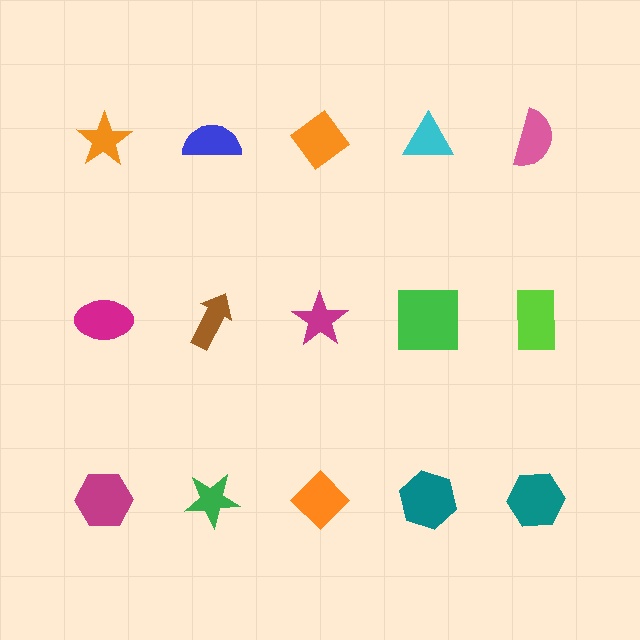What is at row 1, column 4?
A cyan triangle.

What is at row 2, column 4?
A green square.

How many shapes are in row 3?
5 shapes.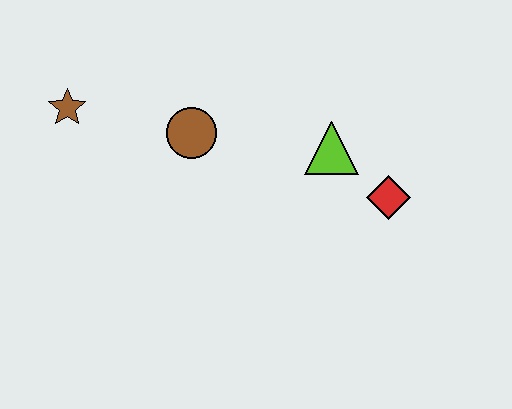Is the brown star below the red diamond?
No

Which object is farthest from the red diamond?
The brown star is farthest from the red diamond.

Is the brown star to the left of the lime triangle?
Yes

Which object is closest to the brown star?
The brown circle is closest to the brown star.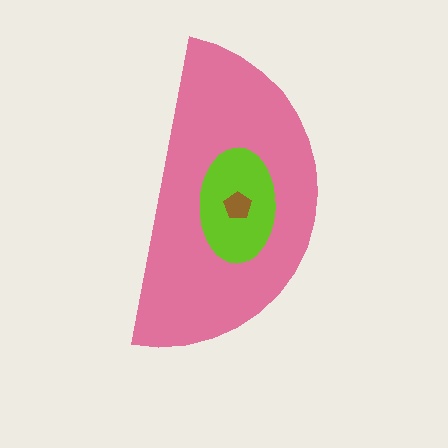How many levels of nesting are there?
3.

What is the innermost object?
The brown pentagon.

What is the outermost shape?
The pink semicircle.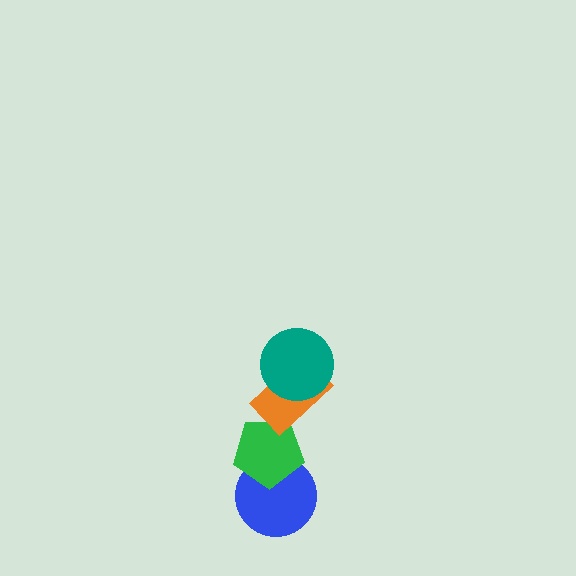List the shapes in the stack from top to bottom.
From top to bottom: the teal circle, the orange rectangle, the green pentagon, the blue circle.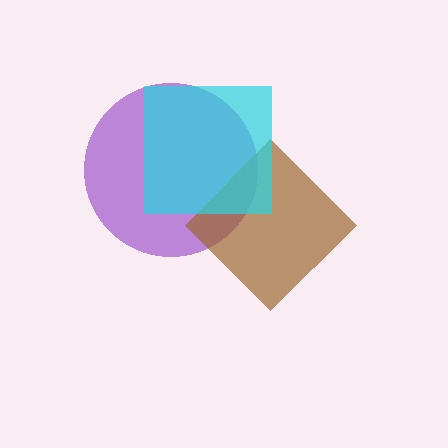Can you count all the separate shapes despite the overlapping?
Yes, there are 3 separate shapes.